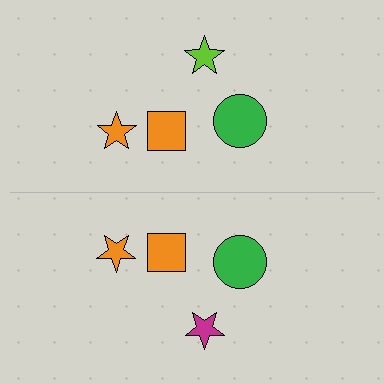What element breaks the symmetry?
The magenta star on the bottom side breaks the symmetry — its mirror counterpart is lime.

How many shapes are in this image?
There are 8 shapes in this image.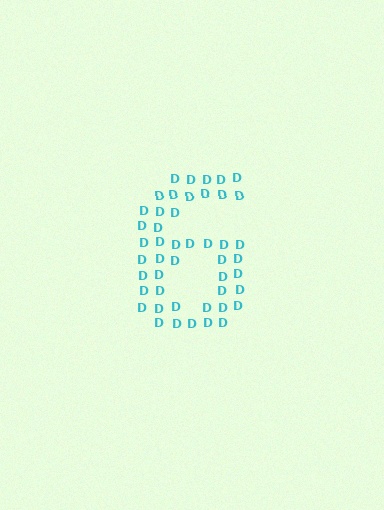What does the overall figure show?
The overall figure shows the digit 6.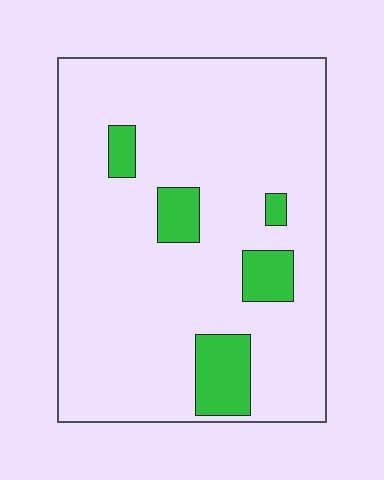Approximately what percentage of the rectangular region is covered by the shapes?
Approximately 10%.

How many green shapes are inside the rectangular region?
5.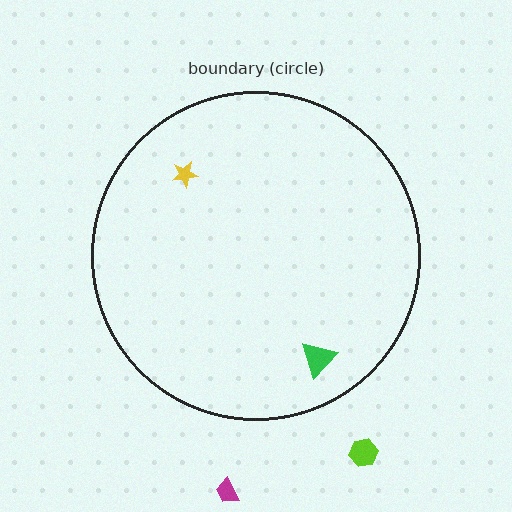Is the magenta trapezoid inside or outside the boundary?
Outside.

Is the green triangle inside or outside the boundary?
Inside.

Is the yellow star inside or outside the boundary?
Inside.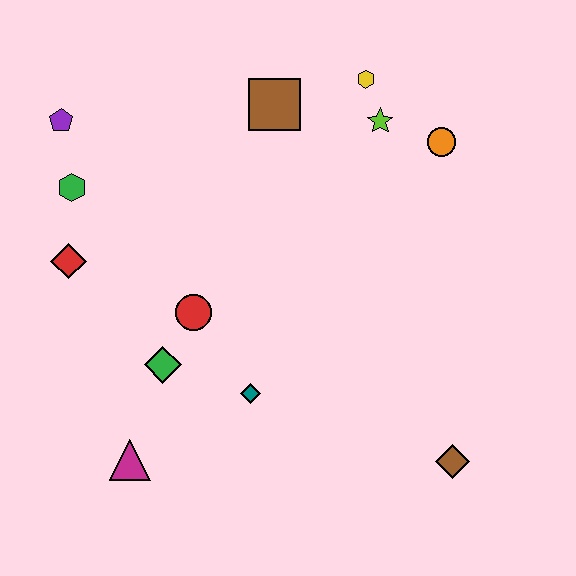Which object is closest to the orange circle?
The lime star is closest to the orange circle.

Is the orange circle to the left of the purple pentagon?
No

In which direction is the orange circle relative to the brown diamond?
The orange circle is above the brown diamond.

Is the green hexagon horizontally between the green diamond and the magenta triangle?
No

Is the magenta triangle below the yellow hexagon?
Yes